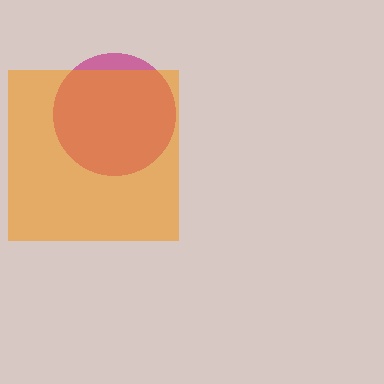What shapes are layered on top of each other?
The layered shapes are: a magenta circle, an orange square.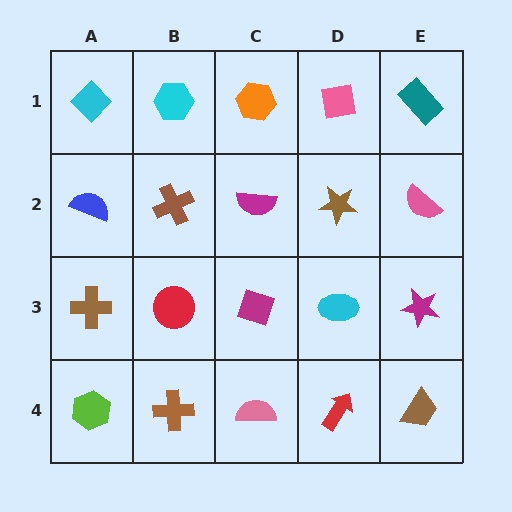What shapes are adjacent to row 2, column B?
A cyan hexagon (row 1, column B), a red circle (row 3, column B), a blue semicircle (row 2, column A), a magenta semicircle (row 2, column C).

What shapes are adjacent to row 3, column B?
A brown cross (row 2, column B), a brown cross (row 4, column B), a brown cross (row 3, column A), a magenta diamond (row 3, column C).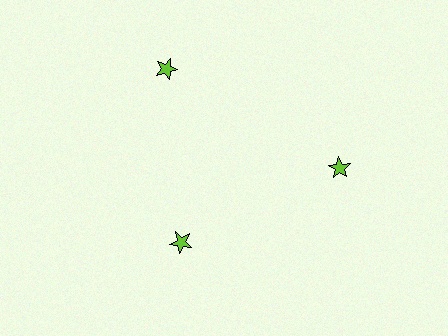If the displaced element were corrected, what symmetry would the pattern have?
It would have 3-fold rotational symmetry — the pattern would map onto itself every 120 degrees.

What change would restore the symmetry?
The symmetry would be restored by moving it outward, back onto the ring so that all 3 stars sit at equal angles and equal distance from the center.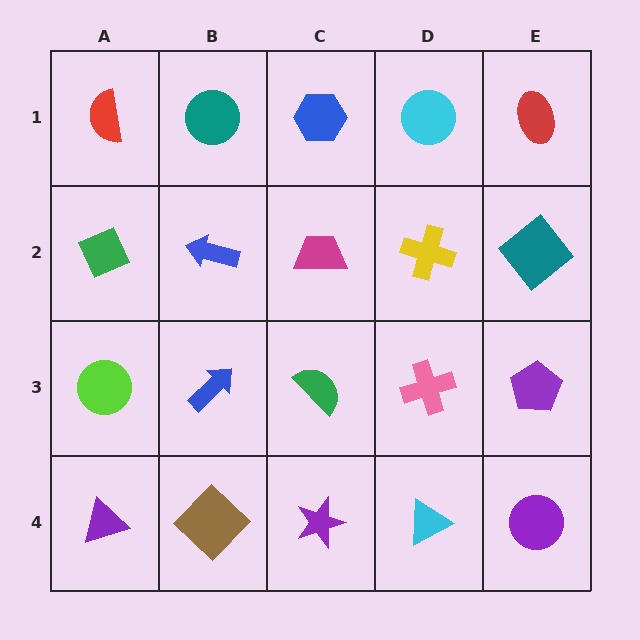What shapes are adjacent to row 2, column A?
A red semicircle (row 1, column A), a lime circle (row 3, column A), a blue arrow (row 2, column B).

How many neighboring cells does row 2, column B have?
4.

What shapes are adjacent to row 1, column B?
A blue arrow (row 2, column B), a red semicircle (row 1, column A), a blue hexagon (row 1, column C).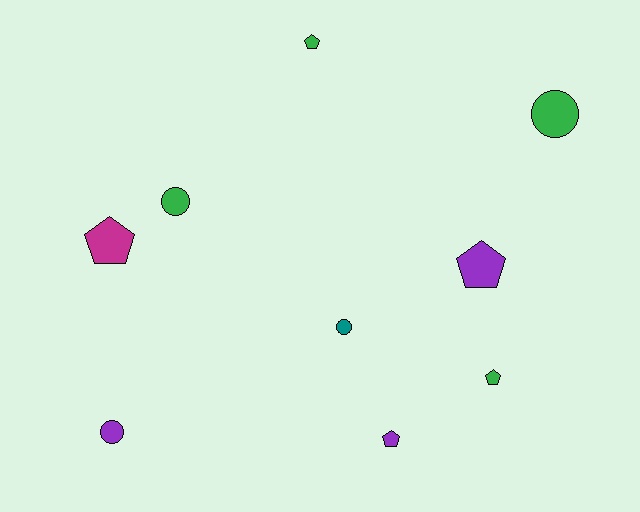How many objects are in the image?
There are 9 objects.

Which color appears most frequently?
Green, with 4 objects.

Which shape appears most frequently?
Pentagon, with 5 objects.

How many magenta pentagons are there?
There is 1 magenta pentagon.